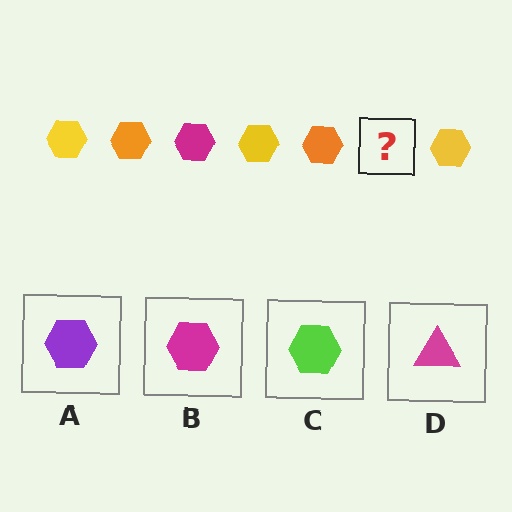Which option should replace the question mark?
Option B.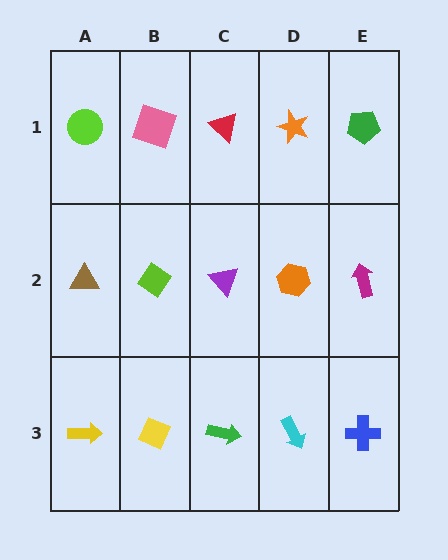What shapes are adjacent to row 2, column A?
A lime circle (row 1, column A), a yellow arrow (row 3, column A), a lime diamond (row 2, column B).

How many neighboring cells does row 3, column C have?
3.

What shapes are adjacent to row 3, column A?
A brown triangle (row 2, column A), a yellow diamond (row 3, column B).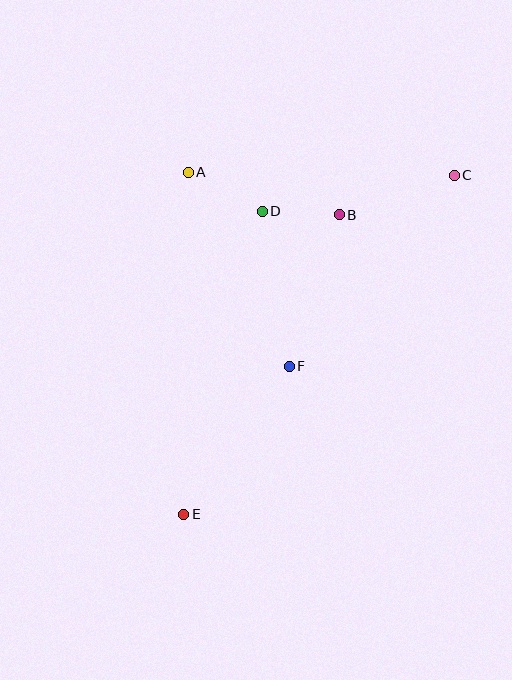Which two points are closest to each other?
Points B and D are closest to each other.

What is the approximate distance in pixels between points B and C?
The distance between B and C is approximately 122 pixels.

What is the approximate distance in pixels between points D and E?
The distance between D and E is approximately 313 pixels.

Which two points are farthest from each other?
Points C and E are farthest from each other.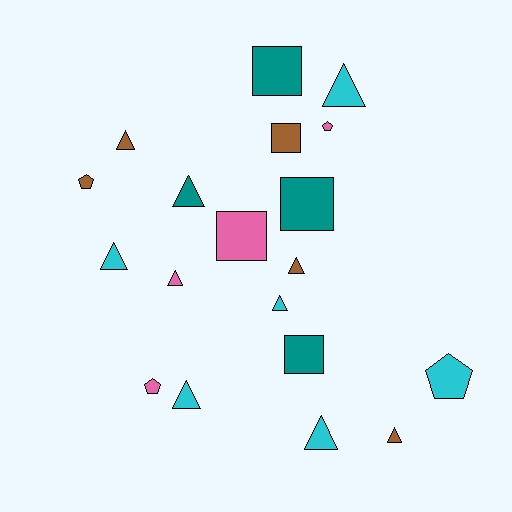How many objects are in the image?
There are 19 objects.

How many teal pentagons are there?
There are no teal pentagons.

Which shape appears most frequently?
Triangle, with 10 objects.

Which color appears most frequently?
Cyan, with 6 objects.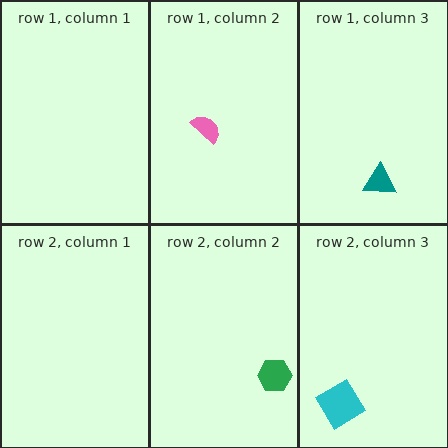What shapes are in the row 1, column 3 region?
The teal triangle.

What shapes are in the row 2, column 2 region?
The green hexagon.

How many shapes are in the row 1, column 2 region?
1.